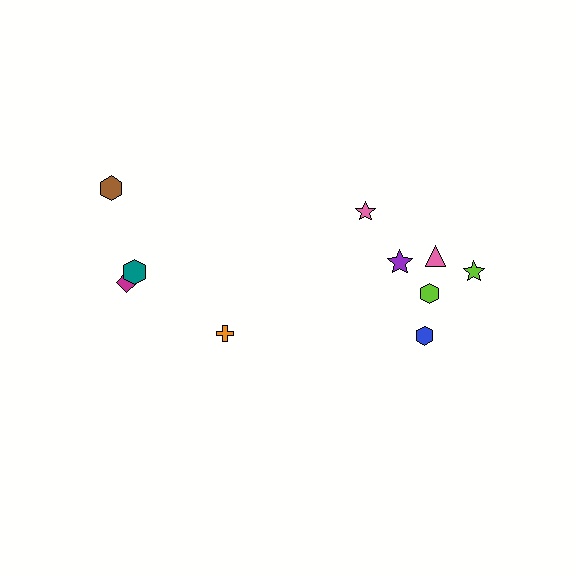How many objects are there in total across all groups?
There are 10 objects.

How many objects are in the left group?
There are 4 objects.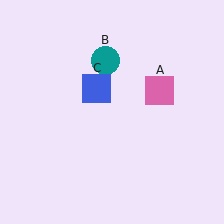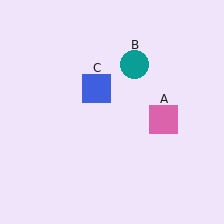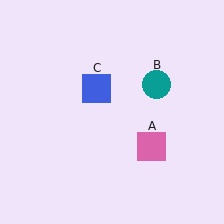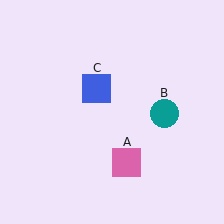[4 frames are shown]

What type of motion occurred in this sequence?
The pink square (object A), teal circle (object B) rotated clockwise around the center of the scene.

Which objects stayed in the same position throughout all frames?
Blue square (object C) remained stationary.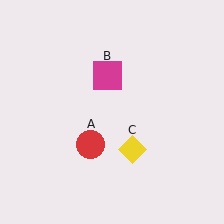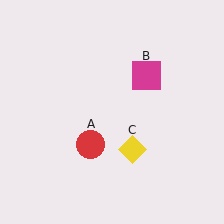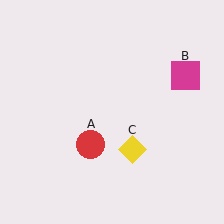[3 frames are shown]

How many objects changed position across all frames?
1 object changed position: magenta square (object B).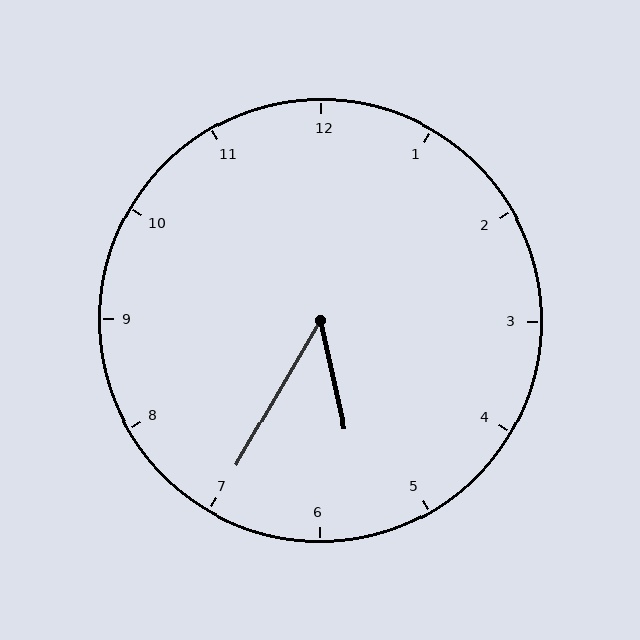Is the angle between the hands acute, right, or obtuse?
It is acute.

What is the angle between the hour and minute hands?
Approximately 42 degrees.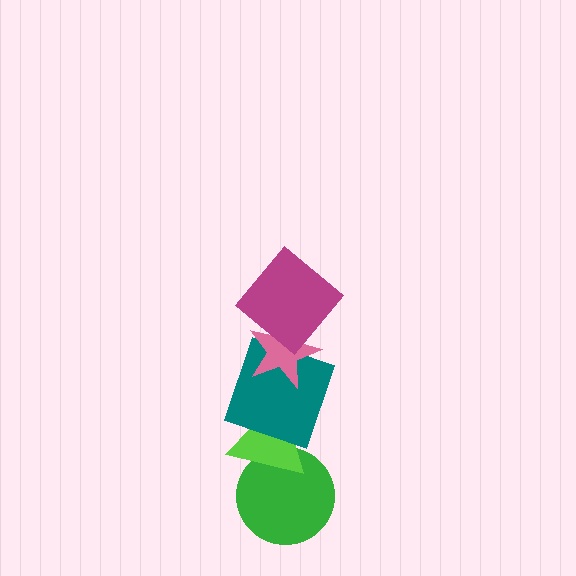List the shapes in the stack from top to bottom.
From top to bottom: the magenta diamond, the pink star, the teal square, the lime triangle, the green circle.